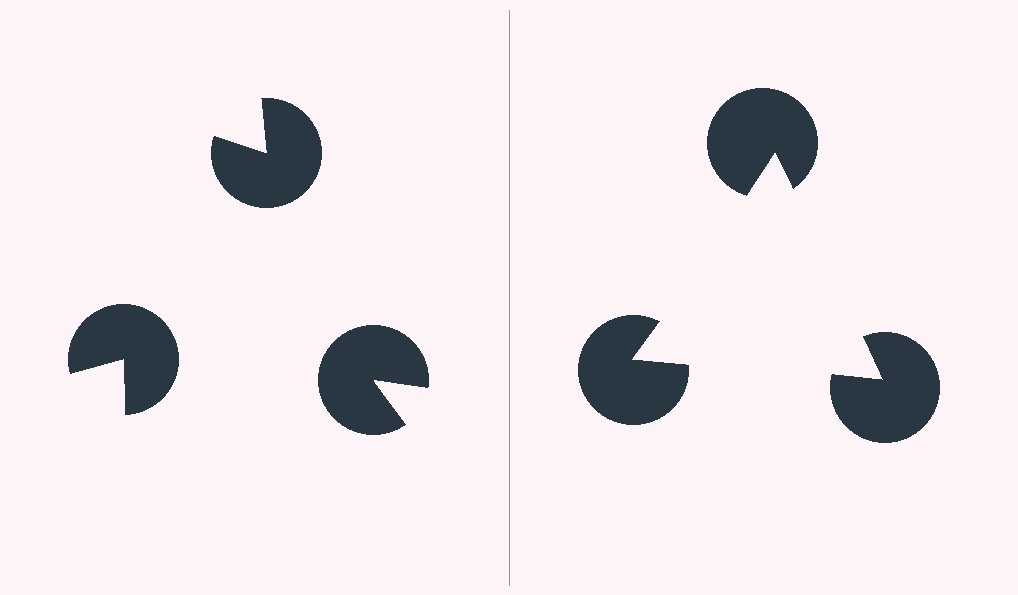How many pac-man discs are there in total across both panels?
6 — 3 on each side.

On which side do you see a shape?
An illusory triangle appears on the right side. On the left side the wedge cuts are rotated, so no coherent shape forms.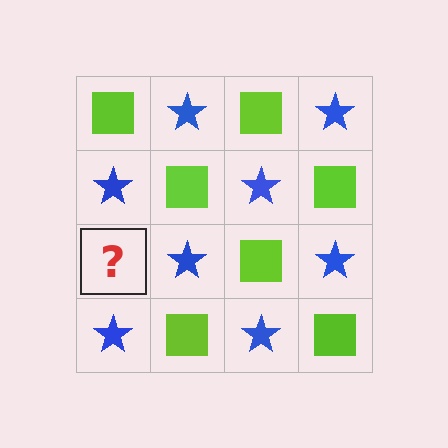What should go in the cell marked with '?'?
The missing cell should contain a lime square.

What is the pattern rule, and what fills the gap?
The rule is that it alternates lime square and blue star in a checkerboard pattern. The gap should be filled with a lime square.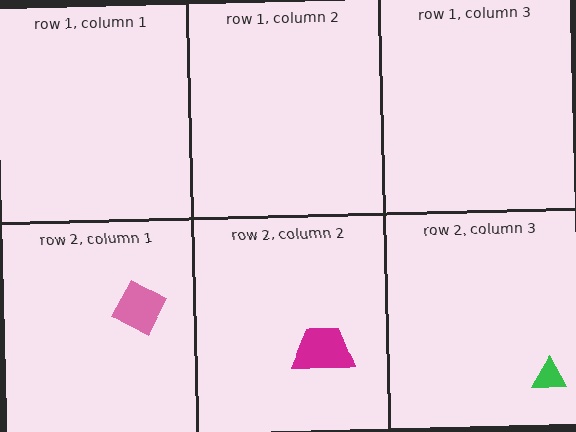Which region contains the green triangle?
The row 2, column 3 region.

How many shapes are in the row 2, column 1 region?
1.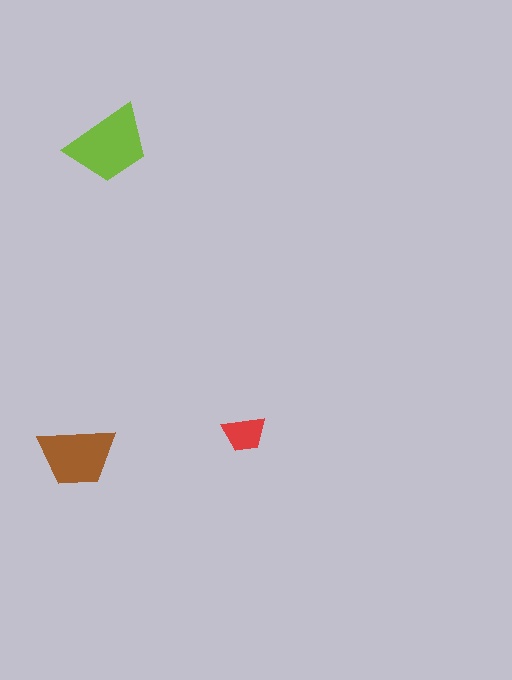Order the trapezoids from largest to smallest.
the lime one, the brown one, the red one.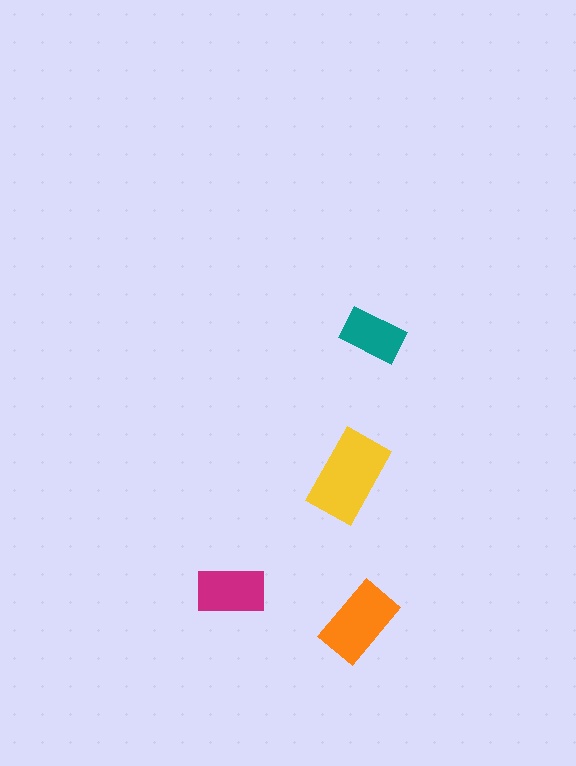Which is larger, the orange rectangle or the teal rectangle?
The orange one.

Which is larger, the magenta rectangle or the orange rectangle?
The orange one.